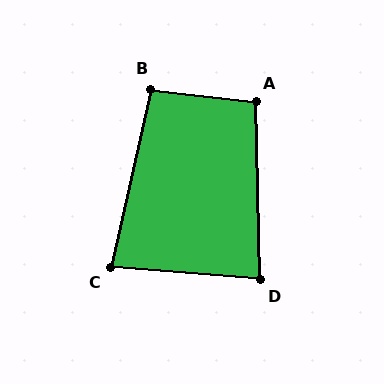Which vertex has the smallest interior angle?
C, at approximately 82 degrees.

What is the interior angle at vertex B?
Approximately 96 degrees (obtuse).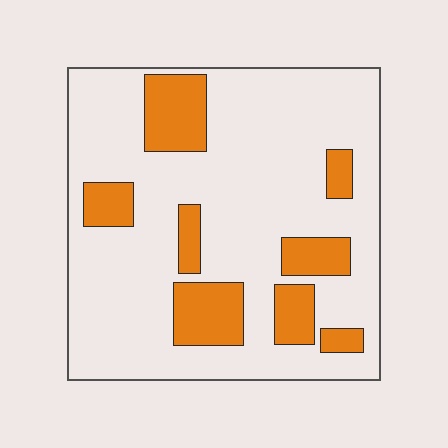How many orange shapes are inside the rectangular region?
8.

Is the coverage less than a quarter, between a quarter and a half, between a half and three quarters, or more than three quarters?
Less than a quarter.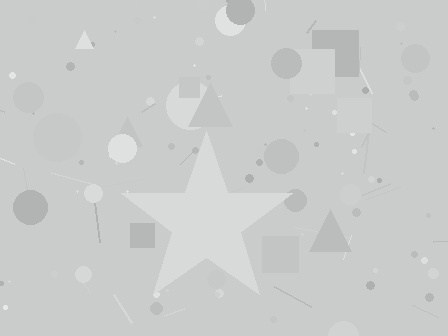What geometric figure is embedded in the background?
A star is embedded in the background.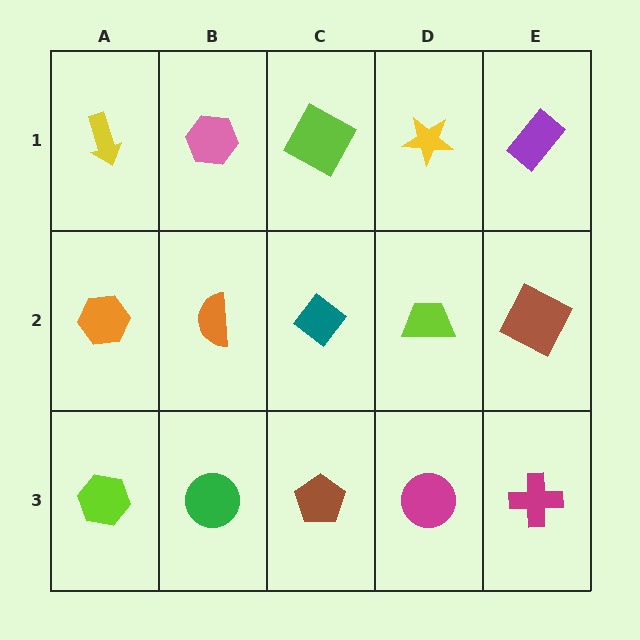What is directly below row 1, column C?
A teal diamond.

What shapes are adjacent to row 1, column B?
An orange semicircle (row 2, column B), a yellow arrow (row 1, column A), a lime square (row 1, column C).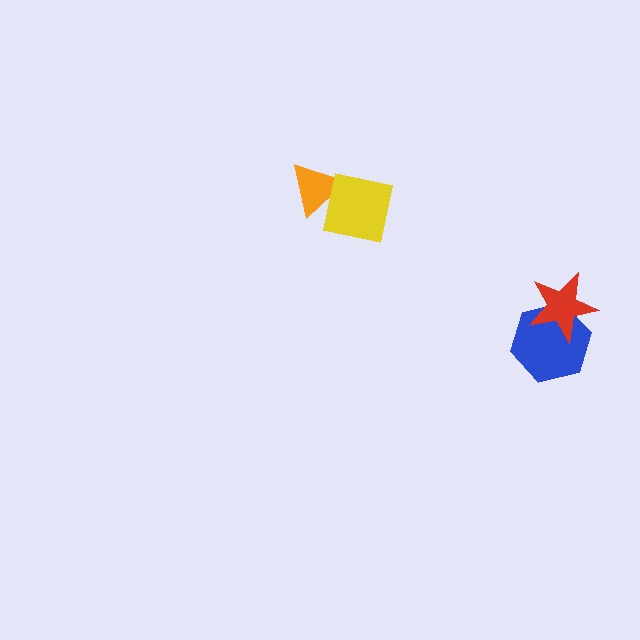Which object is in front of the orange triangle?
The yellow square is in front of the orange triangle.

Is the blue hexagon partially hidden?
Yes, it is partially covered by another shape.